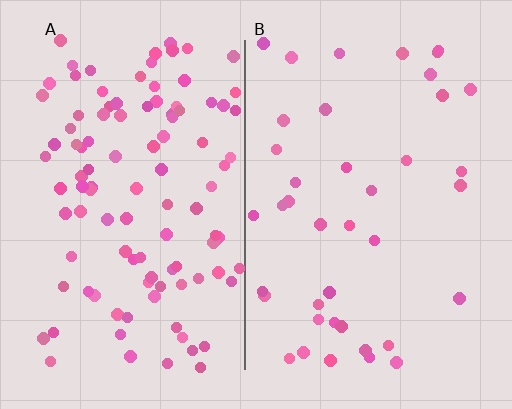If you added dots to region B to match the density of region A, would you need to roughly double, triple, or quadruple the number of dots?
Approximately triple.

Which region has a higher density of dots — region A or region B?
A (the left).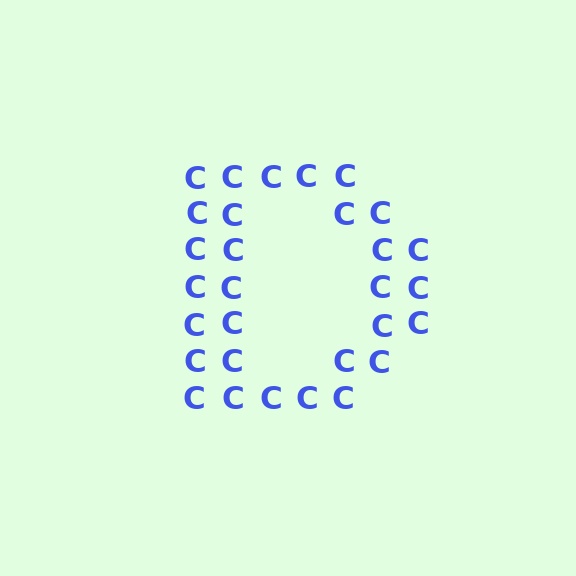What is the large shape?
The large shape is the letter D.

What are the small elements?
The small elements are letter C's.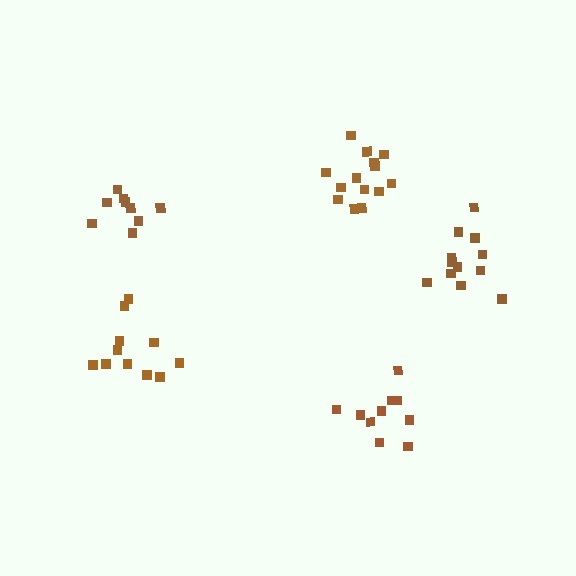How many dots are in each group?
Group 1: 12 dots, Group 2: 10 dots, Group 3: 9 dots, Group 4: 11 dots, Group 5: 14 dots (56 total).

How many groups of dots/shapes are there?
There are 5 groups.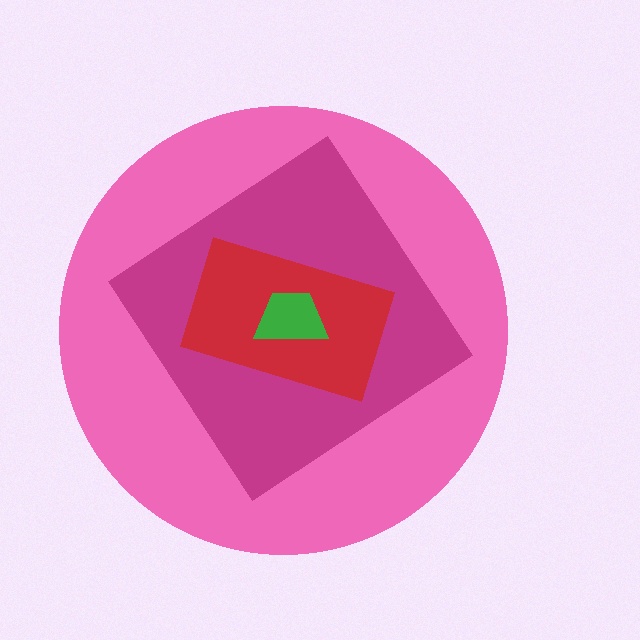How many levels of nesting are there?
4.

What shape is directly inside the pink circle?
The magenta diamond.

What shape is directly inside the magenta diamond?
The red rectangle.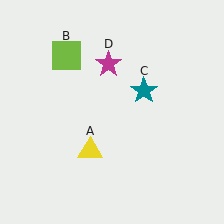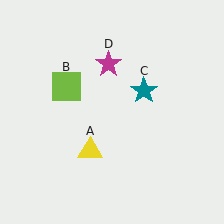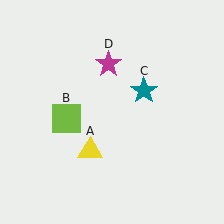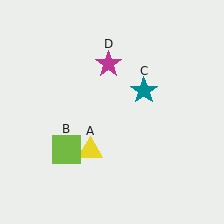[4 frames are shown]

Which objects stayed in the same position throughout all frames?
Yellow triangle (object A) and teal star (object C) and magenta star (object D) remained stationary.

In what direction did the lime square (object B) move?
The lime square (object B) moved down.